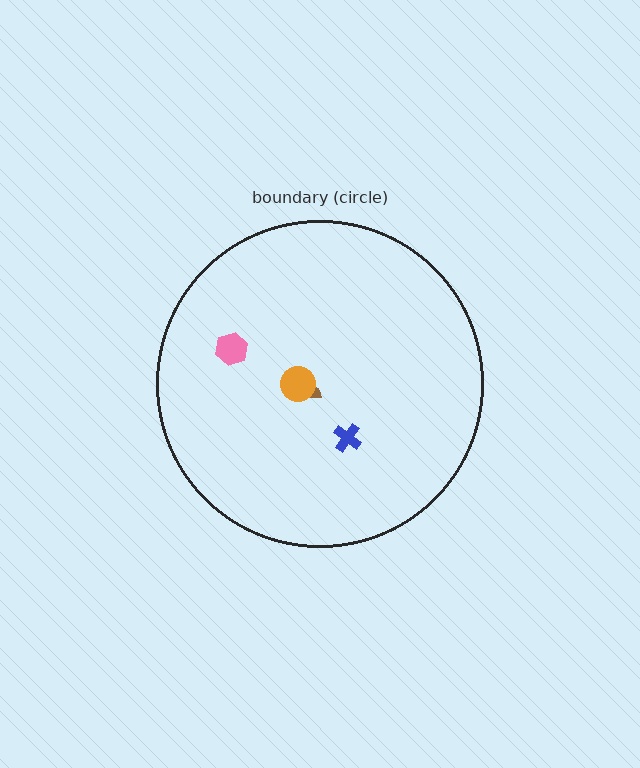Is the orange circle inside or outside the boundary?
Inside.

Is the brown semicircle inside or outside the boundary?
Inside.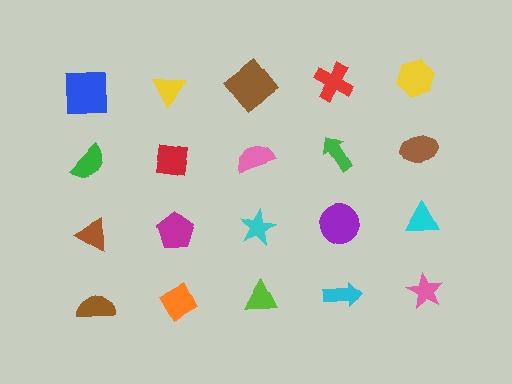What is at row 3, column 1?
A brown triangle.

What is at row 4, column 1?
A brown semicircle.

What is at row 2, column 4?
A green arrow.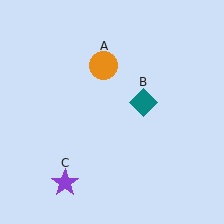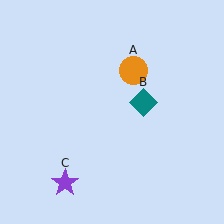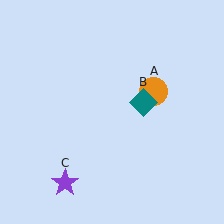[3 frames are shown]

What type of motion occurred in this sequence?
The orange circle (object A) rotated clockwise around the center of the scene.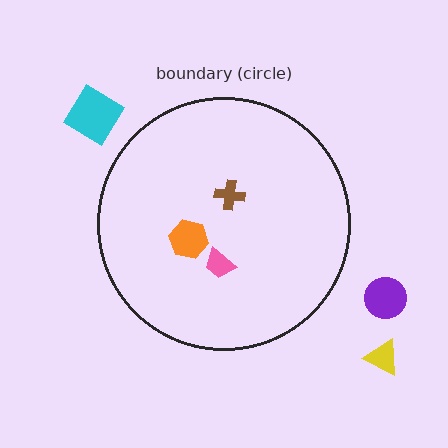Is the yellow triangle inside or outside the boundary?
Outside.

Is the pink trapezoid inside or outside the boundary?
Inside.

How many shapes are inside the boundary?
3 inside, 3 outside.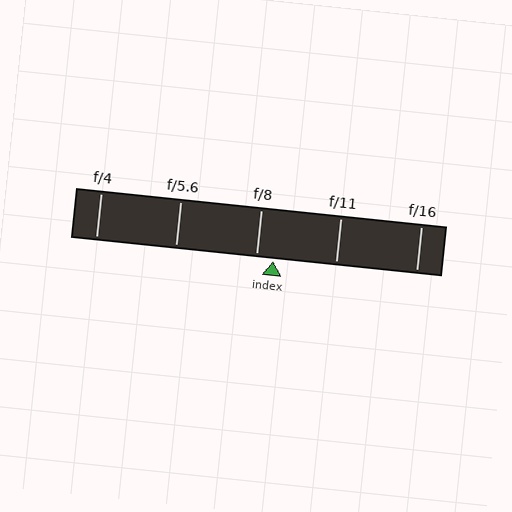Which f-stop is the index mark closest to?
The index mark is closest to f/8.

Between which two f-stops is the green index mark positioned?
The index mark is between f/8 and f/11.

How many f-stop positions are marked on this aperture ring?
There are 5 f-stop positions marked.